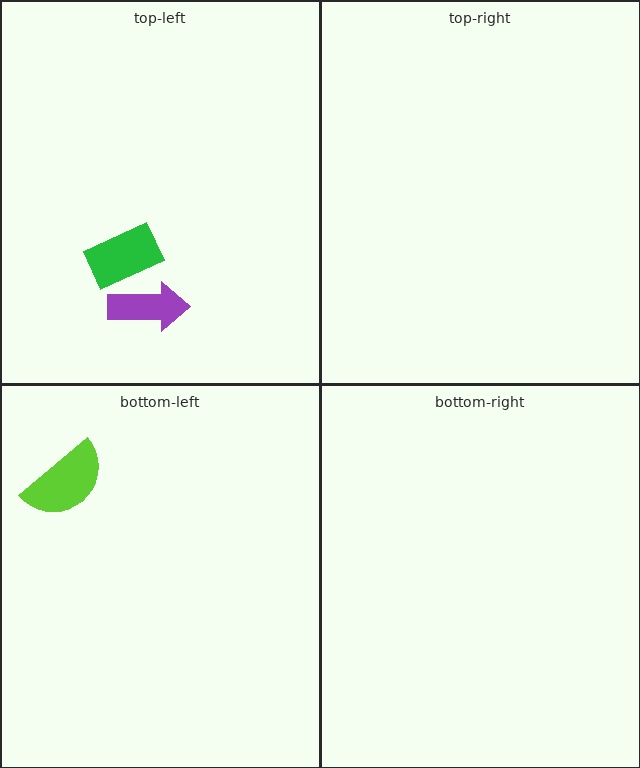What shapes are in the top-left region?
The purple arrow, the green rectangle.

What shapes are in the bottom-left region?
The lime semicircle.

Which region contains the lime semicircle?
The bottom-left region.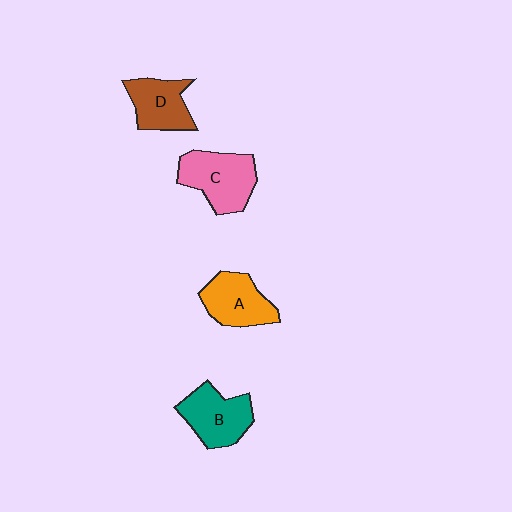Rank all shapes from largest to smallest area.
From largest to smallest: C (pink), B (teal), A (orange), D (brown).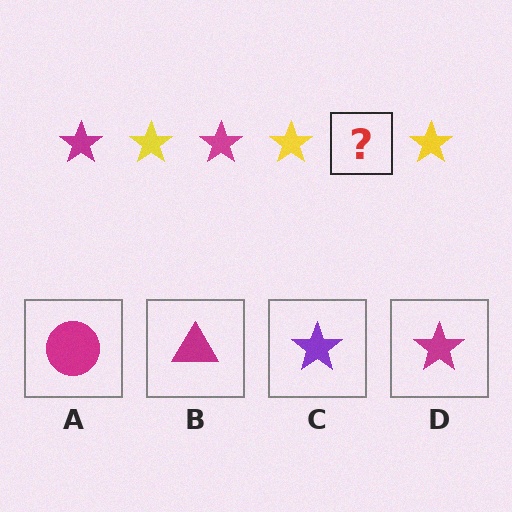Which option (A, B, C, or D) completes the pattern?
D.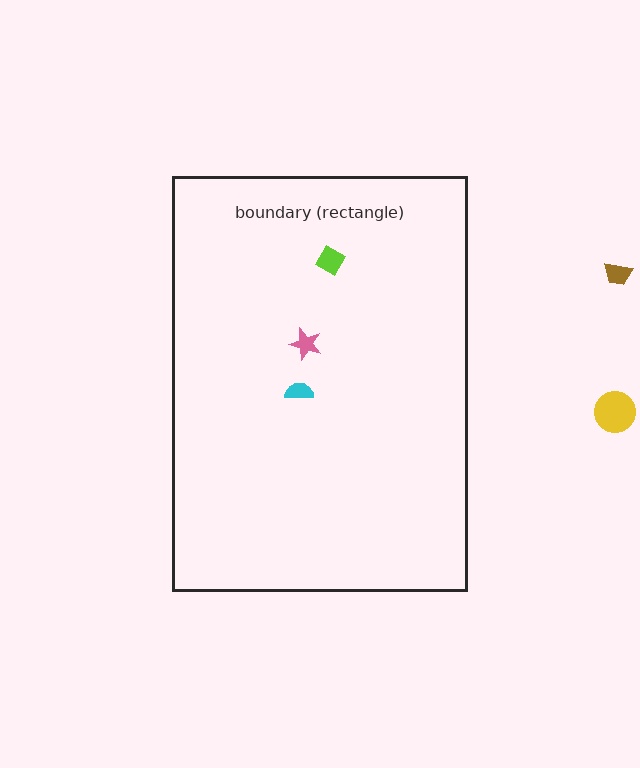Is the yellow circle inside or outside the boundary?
Outside.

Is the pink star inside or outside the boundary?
Inside.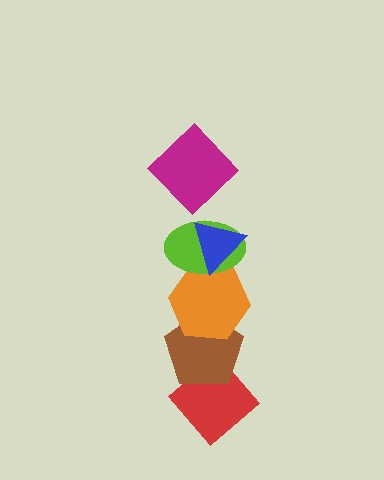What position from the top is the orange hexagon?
The orange hexagon is 4th from the top.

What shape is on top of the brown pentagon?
The orange hexagon is on top of the brown pentagon.